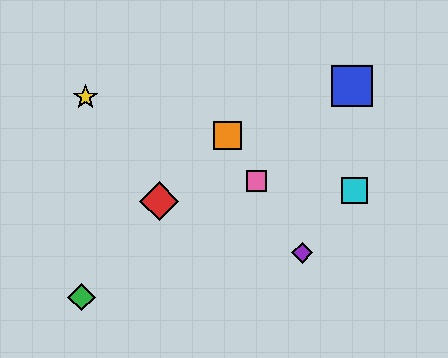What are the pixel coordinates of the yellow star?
The yellow star is at (86, 97).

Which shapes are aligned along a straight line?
The purple diamond, the orange square, the pink square are aligned along a straight line.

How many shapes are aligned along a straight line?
3 shapes (the purple diamond, the orange square, the pink square) are aligned along a straight line.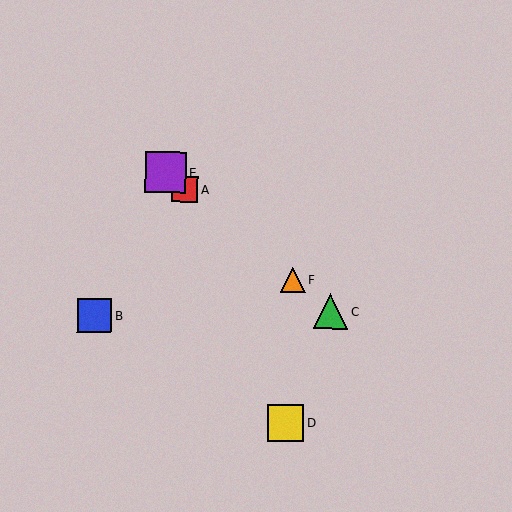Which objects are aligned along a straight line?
Objects A, C, E, F are aligned along a straight line.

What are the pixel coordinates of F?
Object F is at (293, 280).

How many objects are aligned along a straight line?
4 objects (A, C, E, F) are aligned along a straight line.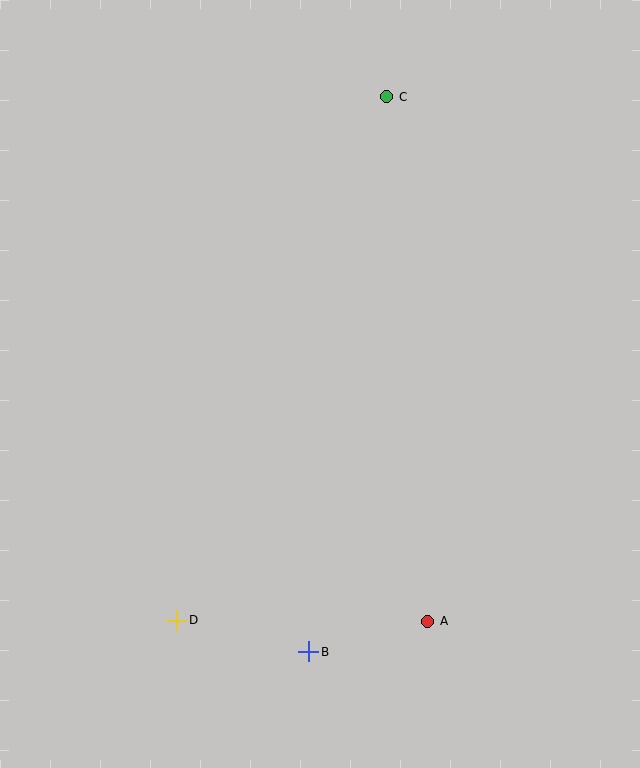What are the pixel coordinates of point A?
Point A is at (428, 621).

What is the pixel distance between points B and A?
The distance between B and A is 123 pixels.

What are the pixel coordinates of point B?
Point B is at (309, 652).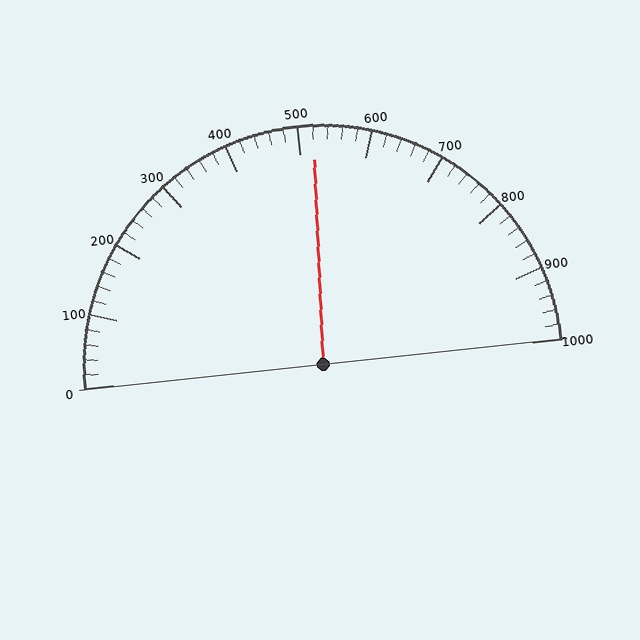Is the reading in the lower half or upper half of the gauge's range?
The reading is in the upper half of the range (0 to 1000).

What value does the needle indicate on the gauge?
The needle indicates approximately 520.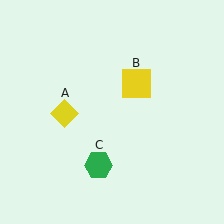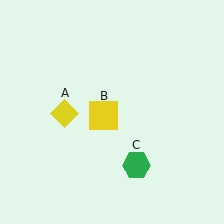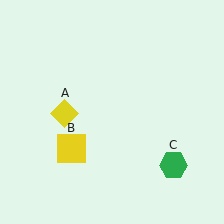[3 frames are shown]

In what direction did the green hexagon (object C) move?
The green hexagon (object C) moved right.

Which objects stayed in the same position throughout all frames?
Yellow diamond (object A) remained stationary.